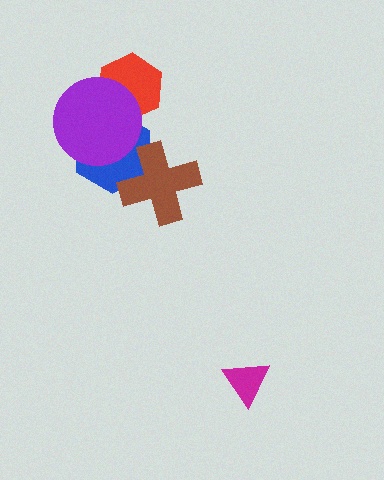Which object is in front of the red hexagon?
The purple circle is in front of the red hexagon.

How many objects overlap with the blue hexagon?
3 objects overlap with the blue hexagon.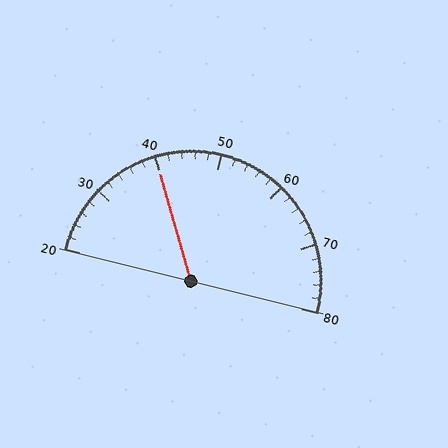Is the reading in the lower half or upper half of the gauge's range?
The reading is in the lower half of the range (20 to 80).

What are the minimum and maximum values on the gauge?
The gauge ranges from 20 to 80.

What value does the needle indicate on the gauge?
The needle indicates approximately 40.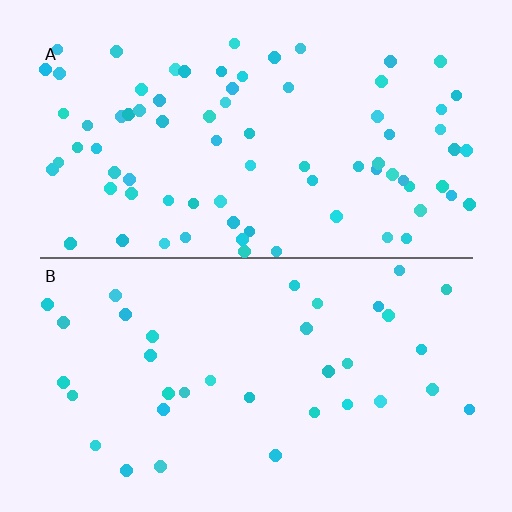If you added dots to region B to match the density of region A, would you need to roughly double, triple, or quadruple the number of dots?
Approximately double.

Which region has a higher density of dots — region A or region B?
A (the top).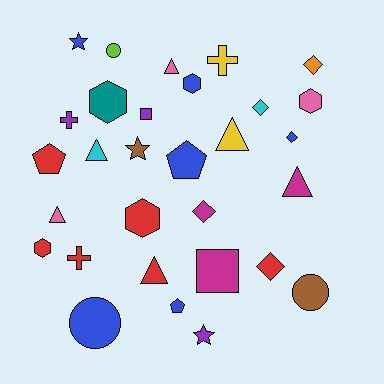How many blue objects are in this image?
There are 6 blue objects.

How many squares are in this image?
There are 2 squares.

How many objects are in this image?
There are 30 objects.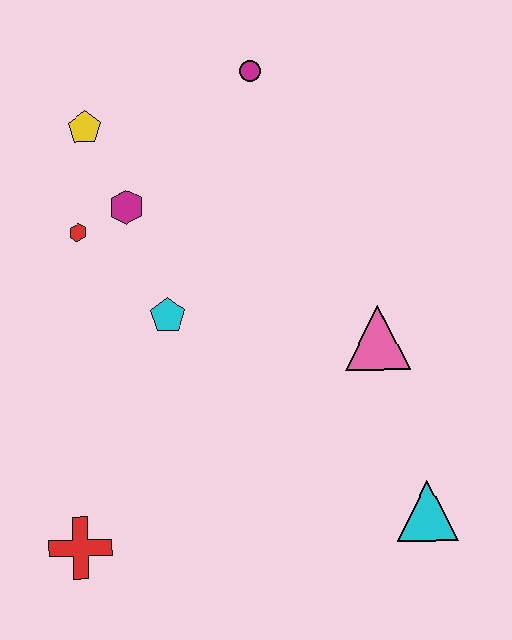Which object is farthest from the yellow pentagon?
The cyan triangle is farthest from the yellow pentagon.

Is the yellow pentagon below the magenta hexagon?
No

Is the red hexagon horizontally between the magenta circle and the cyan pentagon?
No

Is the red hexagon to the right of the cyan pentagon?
No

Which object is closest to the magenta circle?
The yellow pentagon is closest to the magenta circle.